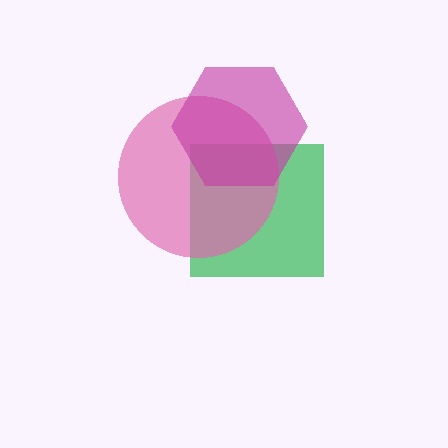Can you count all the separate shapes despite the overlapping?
Yes, there are 3 separate shapes.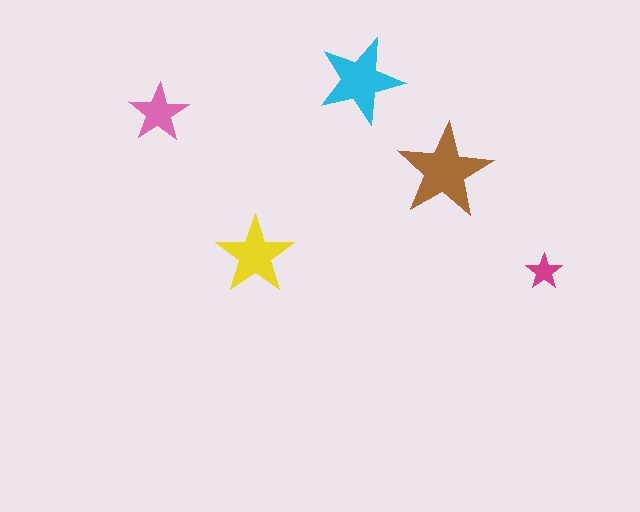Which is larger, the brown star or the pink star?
The brown one.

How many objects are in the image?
There are 5 objects in the image.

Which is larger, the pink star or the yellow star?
The yellow one.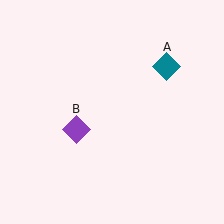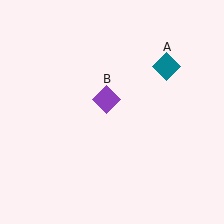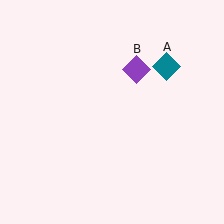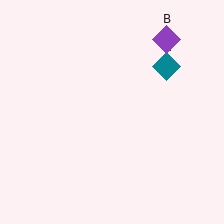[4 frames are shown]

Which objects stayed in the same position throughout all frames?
Teal diamond (object A) remained stationary.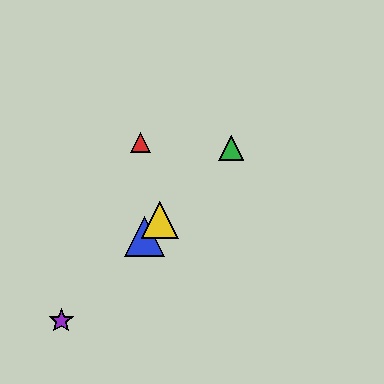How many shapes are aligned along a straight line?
4 shapes (the blue triangle, the green triangle, the yellow triangle, the purple star) are aligned along a straight line.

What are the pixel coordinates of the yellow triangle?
The yellow triangle is at (160, 220).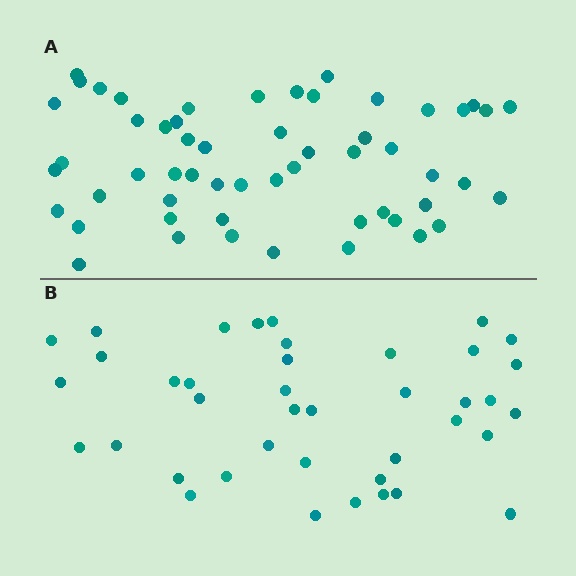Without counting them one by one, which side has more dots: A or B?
Region A (the top region) has more dots.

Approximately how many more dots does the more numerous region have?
Region A has approximately 15 more dots than region B.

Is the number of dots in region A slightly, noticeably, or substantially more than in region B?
Region A has noticeably more, but not dramatically so. The ratio is roughly 1.4 to 1.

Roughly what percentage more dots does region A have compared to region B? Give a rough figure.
About 40% more.